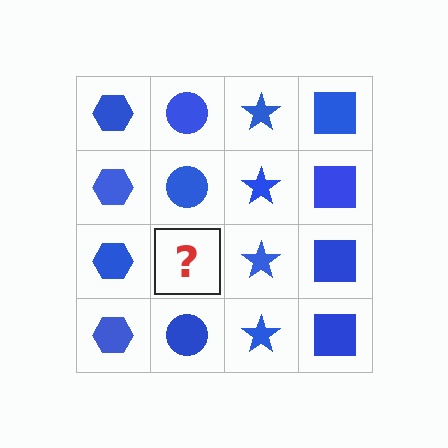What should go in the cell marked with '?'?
The missing cell should contain a blue circle.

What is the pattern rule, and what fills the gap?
The rule is that each column has a consistent shape. The gap should be filled with a blue circle.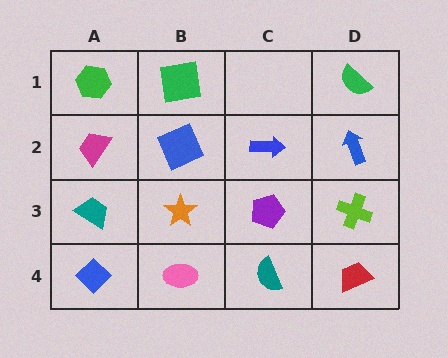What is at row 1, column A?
A green hexagon.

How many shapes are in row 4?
4 shapes.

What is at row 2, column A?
A magenta trapezoid.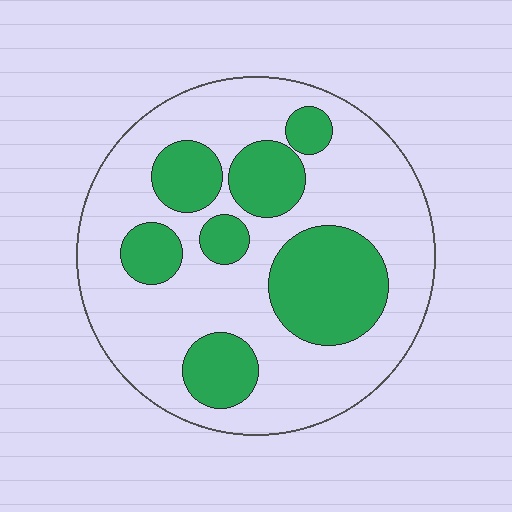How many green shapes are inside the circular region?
7.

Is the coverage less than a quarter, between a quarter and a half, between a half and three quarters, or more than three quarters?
Between a quarter and a half.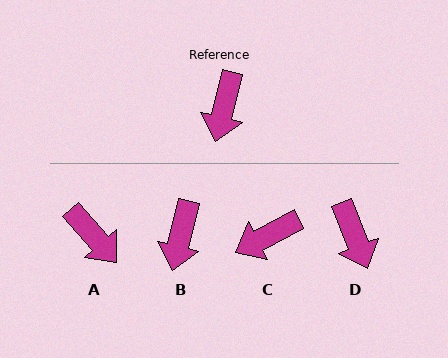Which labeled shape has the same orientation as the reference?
B.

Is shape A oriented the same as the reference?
No, it is off by about 55 degrees.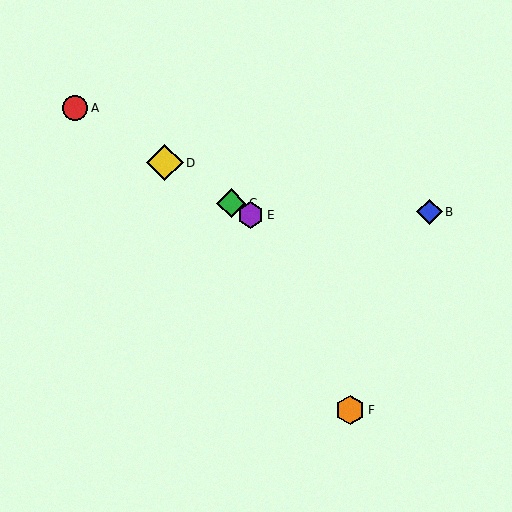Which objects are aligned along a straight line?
Objects A, C, D, E are aligned along a straight line.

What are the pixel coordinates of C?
Object C is at (231, 203).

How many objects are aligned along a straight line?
4 objects (A, C, D, E) are aligned along a straight line.